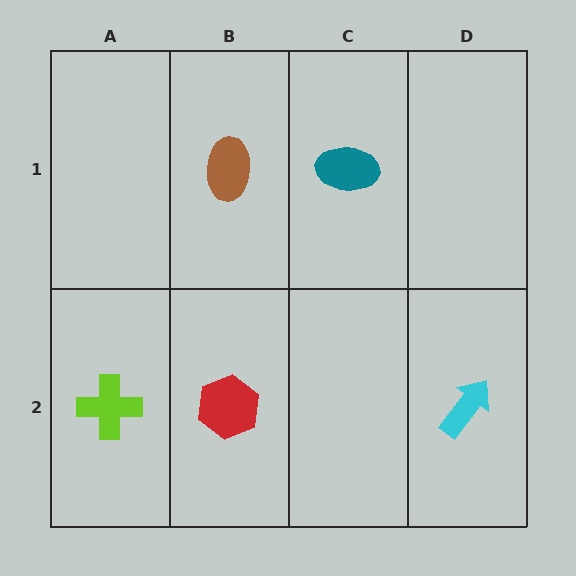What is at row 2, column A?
A lime cross.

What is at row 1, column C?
A teal ellipse.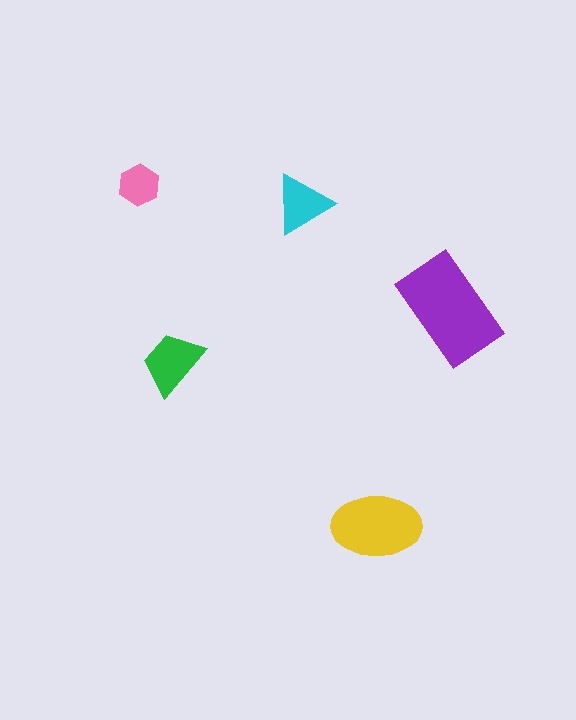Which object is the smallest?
The pink hexagon.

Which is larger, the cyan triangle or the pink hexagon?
The cyan triangle.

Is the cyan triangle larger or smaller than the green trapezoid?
Smaller.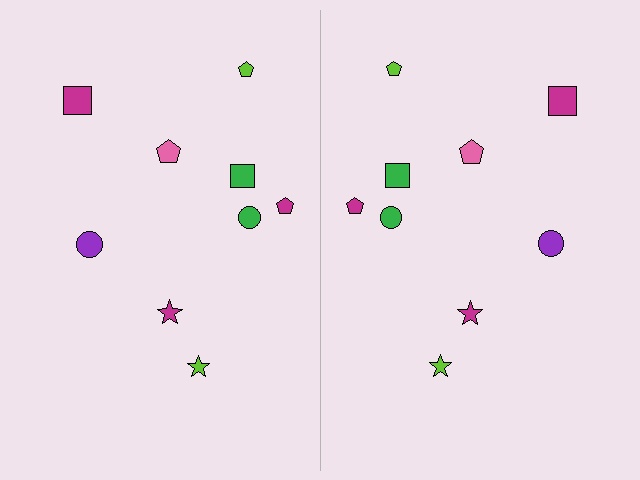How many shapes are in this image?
There are 18 shapes in this image.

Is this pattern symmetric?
Yes, this pattern has bilateral (reflection) symmetry.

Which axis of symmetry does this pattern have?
The pattern has a vertical axis of symmetry running through the center of the image.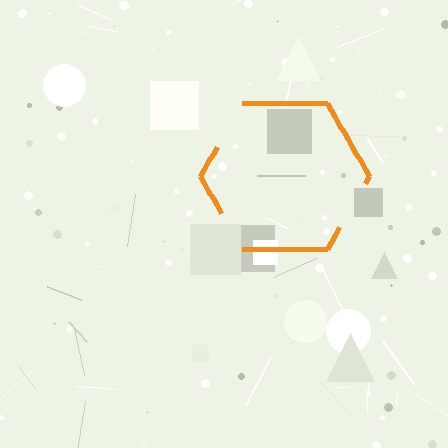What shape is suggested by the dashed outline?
The dashed outline suggests a hexagon.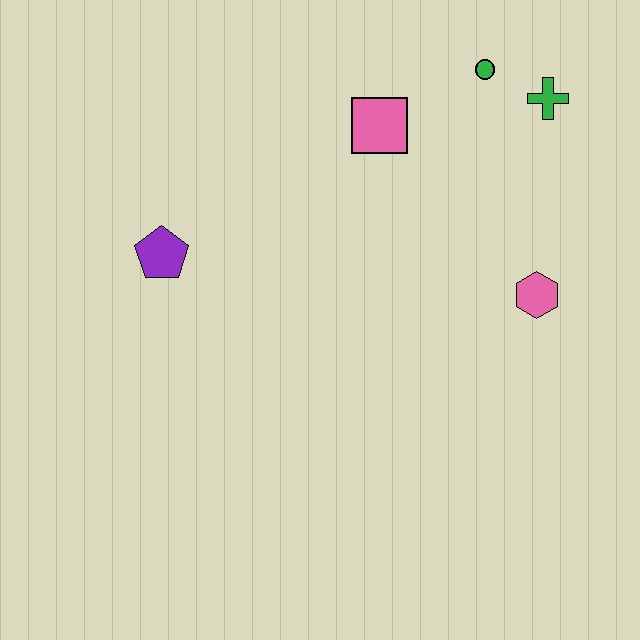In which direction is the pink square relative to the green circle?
The pink square is to the left of the green circle.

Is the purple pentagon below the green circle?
Yes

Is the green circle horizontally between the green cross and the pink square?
Yes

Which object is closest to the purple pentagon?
The pink square is closest to the purple pentagon.